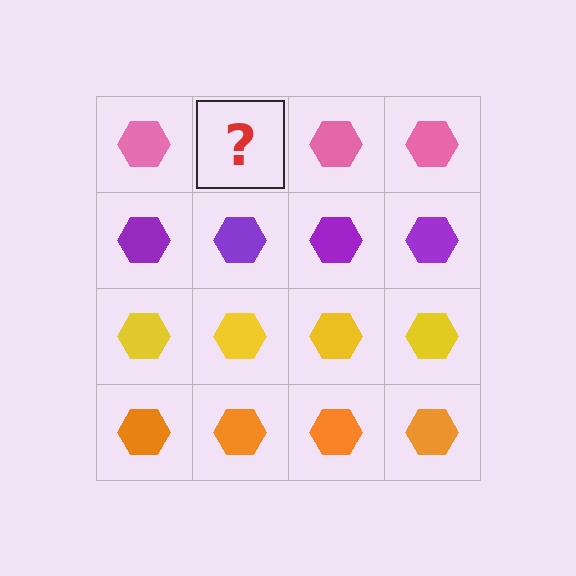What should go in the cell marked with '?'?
The missing cell should contain a pink hexagon.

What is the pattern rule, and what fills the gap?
The rule is that each row has a consistent color. The gap should be filled with a pink hexagon.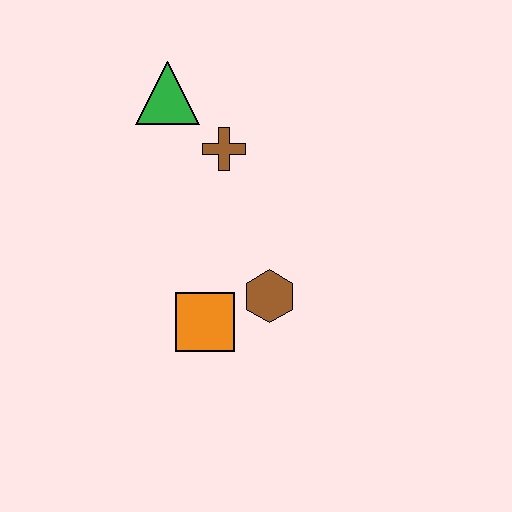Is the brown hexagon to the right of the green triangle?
Yes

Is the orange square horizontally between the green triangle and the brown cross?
Yes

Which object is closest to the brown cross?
The green triangle is closest to the brown cross.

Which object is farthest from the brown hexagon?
The green triangle is farthest from the brown hexagon.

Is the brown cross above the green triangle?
No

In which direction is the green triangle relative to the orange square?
The green triangle is above the orange square.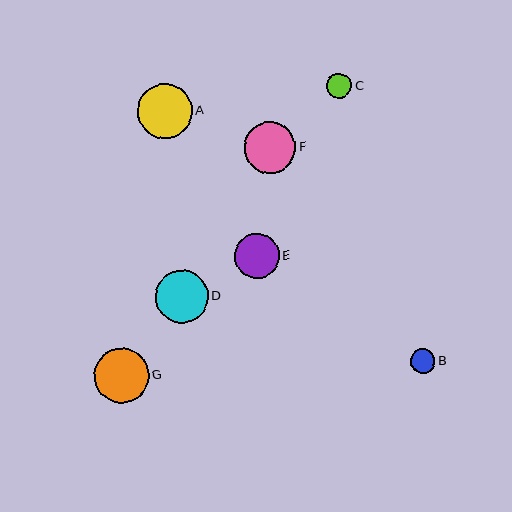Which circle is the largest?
Circle G is the largest with a size of approximately 55 pixels.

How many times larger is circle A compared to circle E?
Circle A is approximately 1.2 times the size of circle E.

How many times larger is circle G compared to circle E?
Circle G is approximately 1.2 times the size of circle E.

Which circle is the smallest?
Circle B is the smallest with a size of approximately 24 pixels.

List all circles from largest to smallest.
From largest to smallest: G, A, D, F, E, C, B.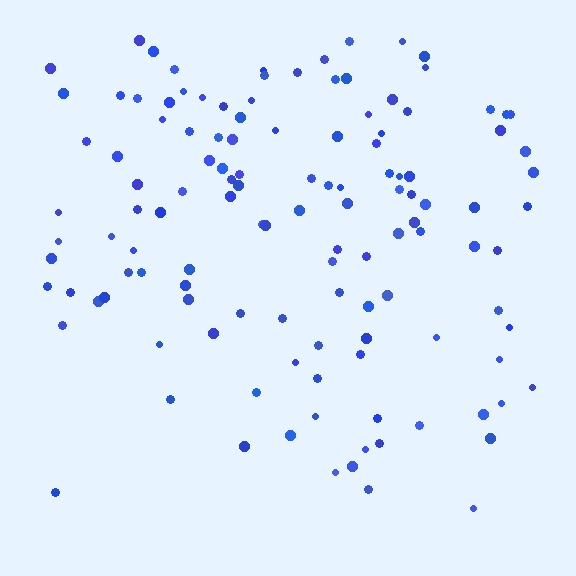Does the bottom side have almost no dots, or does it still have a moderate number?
Still a moderate number, just noticeably fewer than the top.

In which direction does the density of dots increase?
From bottom to top, with the top side densest.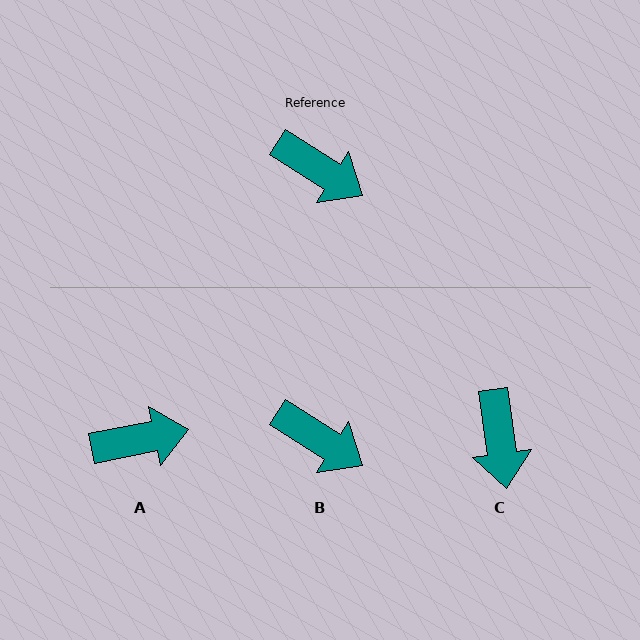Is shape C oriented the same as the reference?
No, it is off by about 50 degrees.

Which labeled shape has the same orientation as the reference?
B.